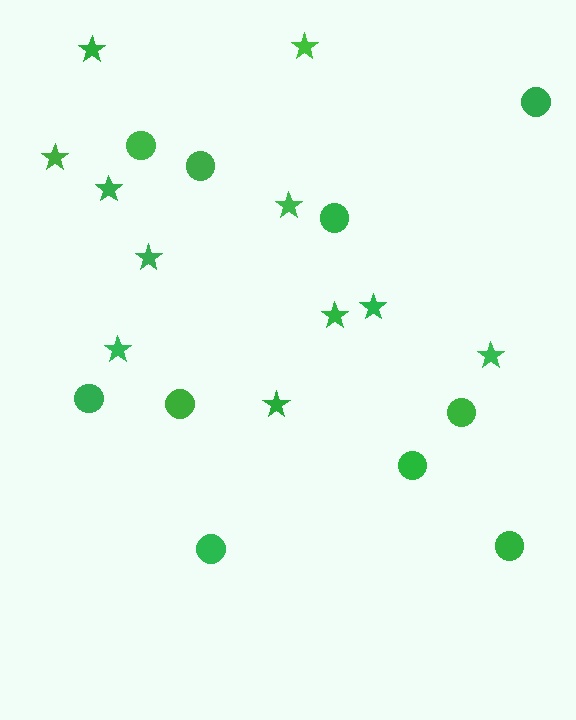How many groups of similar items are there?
There are 2 groups: one group of circles (10) and one group of stars (11).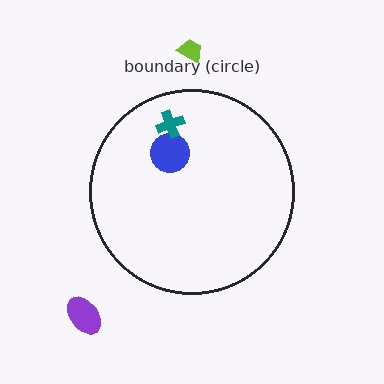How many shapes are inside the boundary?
2 inside, 2 outside.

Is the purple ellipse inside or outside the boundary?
Outside.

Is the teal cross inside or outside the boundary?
Inside.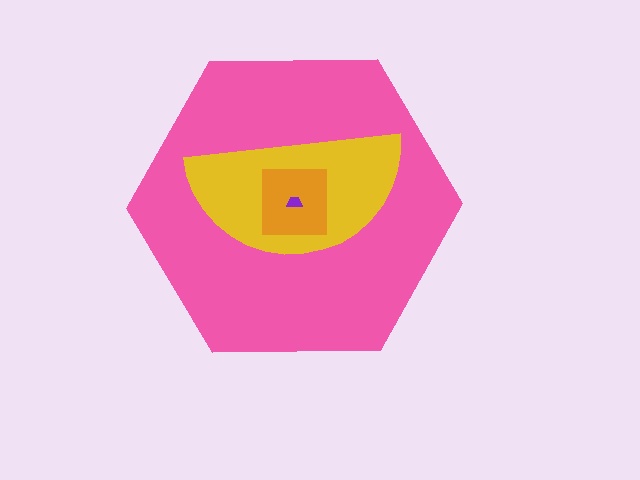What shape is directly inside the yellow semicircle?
The orange square.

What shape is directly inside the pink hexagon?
The yellow semicircle.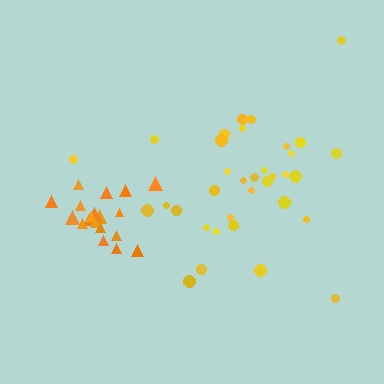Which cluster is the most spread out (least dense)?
Yellow.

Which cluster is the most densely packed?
Orange.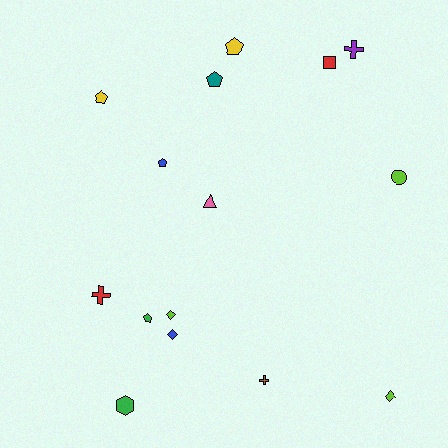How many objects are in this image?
There are 15 objects.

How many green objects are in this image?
There are 2 green objects.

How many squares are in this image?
There is 1 square.